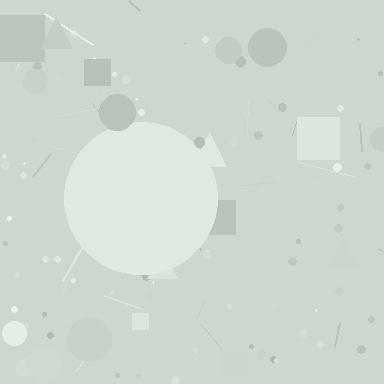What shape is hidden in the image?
A circle is hidden in the image.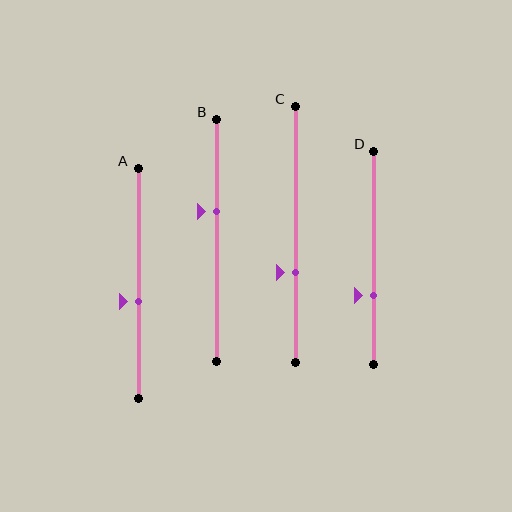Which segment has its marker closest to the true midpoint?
Segment A has its marker closest to the true midpoint.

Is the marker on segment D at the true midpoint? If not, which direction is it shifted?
No, the marker on segment D is shifted downward by about 17% of the segment length.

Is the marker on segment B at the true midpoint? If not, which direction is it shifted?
No, the marker on segment B is shifted upward by about 12% of the segment length.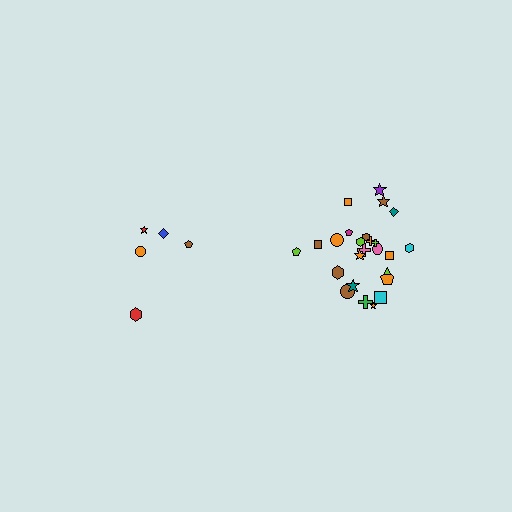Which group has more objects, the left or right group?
The right group.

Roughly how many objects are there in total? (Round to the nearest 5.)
Roughly 30 objects in total.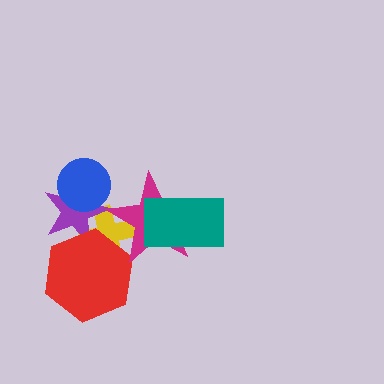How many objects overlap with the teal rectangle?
1 object overlaps with the teal rectangle.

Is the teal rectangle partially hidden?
No, no other shape covers it.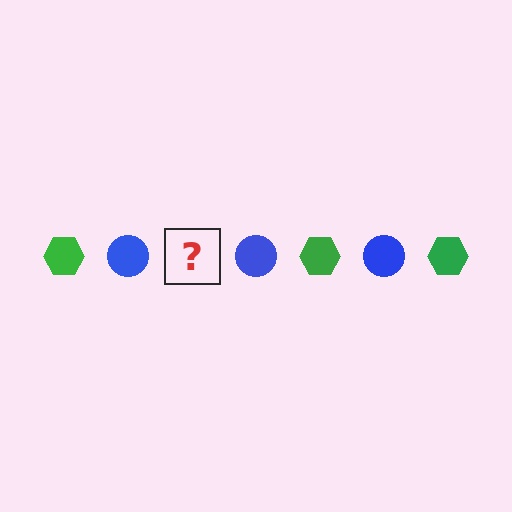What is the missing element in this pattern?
The missing element is a green hexagon.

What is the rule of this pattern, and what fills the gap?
The rule is that the pattern alternates between green hexagon and blue circle. The gap should be filled with a green hexagon.